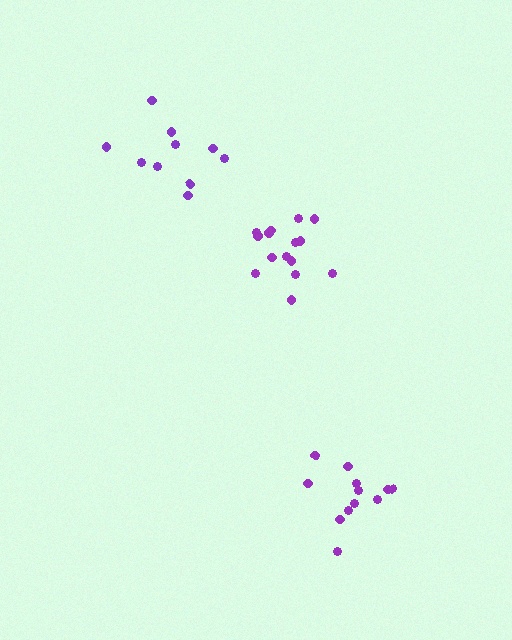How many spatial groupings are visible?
There are 3 spatial groupings.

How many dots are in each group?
Group 1: 12 dots, Group 2: 10 dots, Group 3: 15 dots (37 total).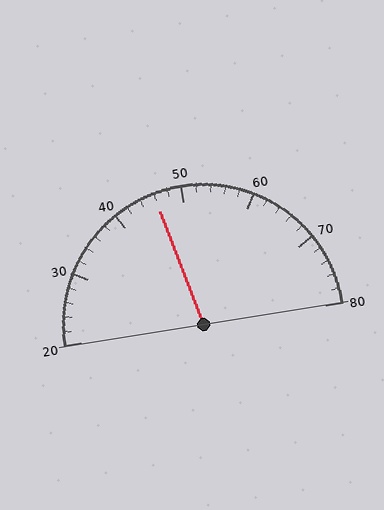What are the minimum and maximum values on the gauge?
The gauge ranges from 20 to 80.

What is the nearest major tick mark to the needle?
The nearest major tick mark is 50.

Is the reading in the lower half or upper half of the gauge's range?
The reading is in the lower half of the range (20 to 80).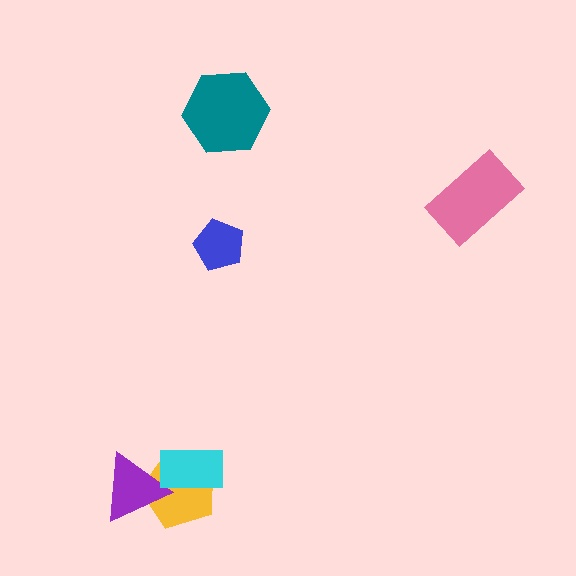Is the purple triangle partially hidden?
Yes, it is partially covered by another shape.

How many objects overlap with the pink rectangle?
0 objects overlap with the pink rectangle.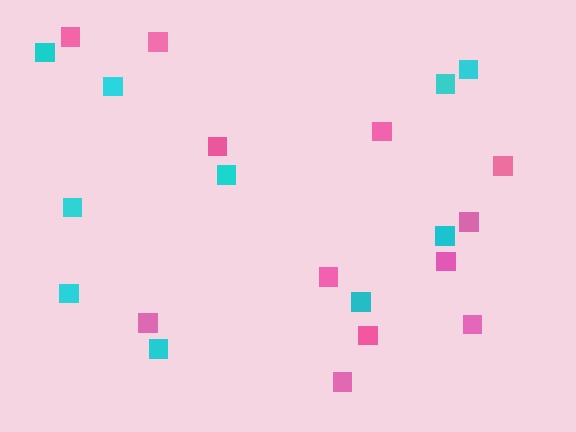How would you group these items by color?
There are 2 groups: one group of cyan squares (10) and one group of pink squares (12).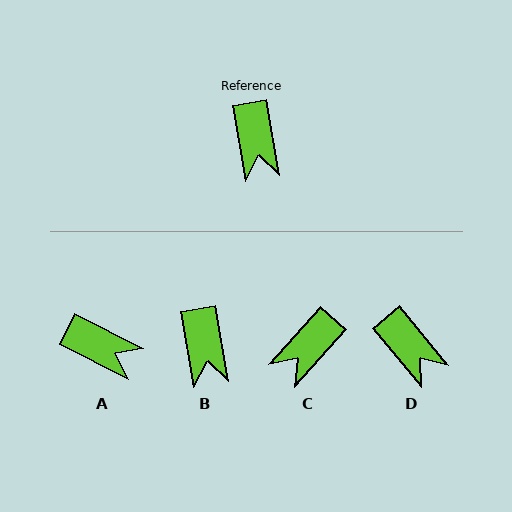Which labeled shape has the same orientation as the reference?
B.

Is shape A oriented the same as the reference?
No, it is off by about 54 degrees.